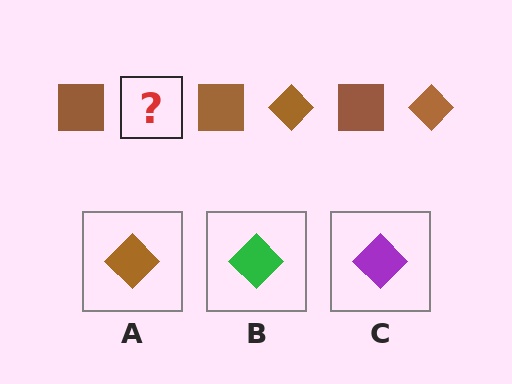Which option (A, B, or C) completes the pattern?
A.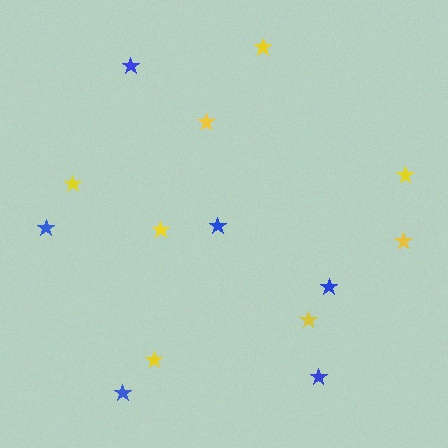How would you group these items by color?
There are 2 groups: one group of yellow stars (8) and one group of blue stars (6).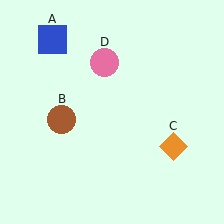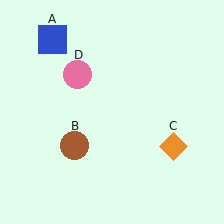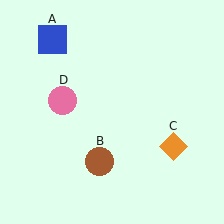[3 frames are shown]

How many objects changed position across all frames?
2 objects changed position: brown circle (object B), pink circle (object D).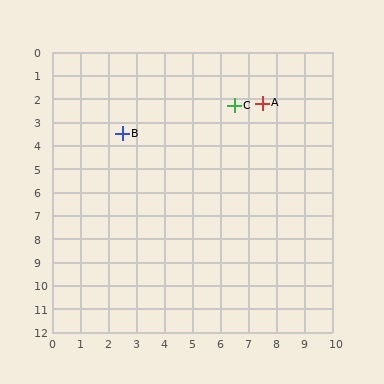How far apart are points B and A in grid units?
Points B and A are about 5.2 grid units apart.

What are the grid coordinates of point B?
Point B is at approximately (2.5, 3.5).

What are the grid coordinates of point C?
Point C is at approximately (6.5, 2.3).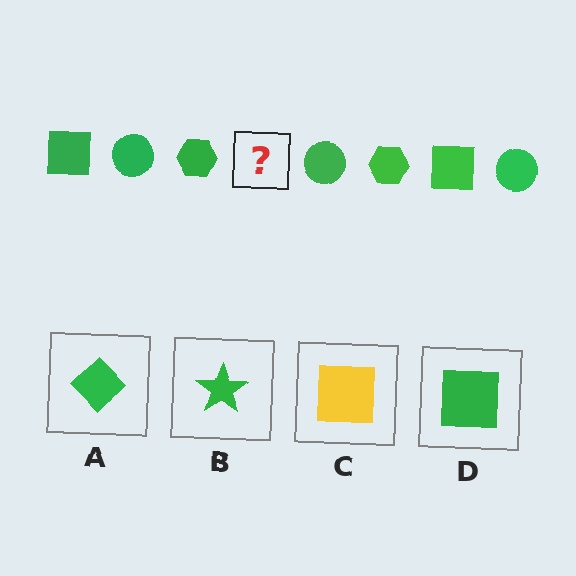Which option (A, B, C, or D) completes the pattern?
D.